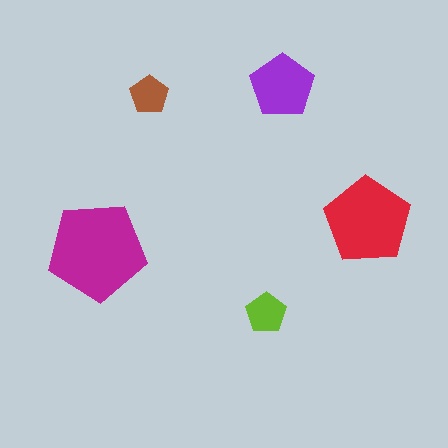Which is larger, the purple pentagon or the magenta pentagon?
The magenta one.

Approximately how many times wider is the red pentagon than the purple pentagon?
About 1.5 times wider.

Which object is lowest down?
The lime pentagon is bottommost.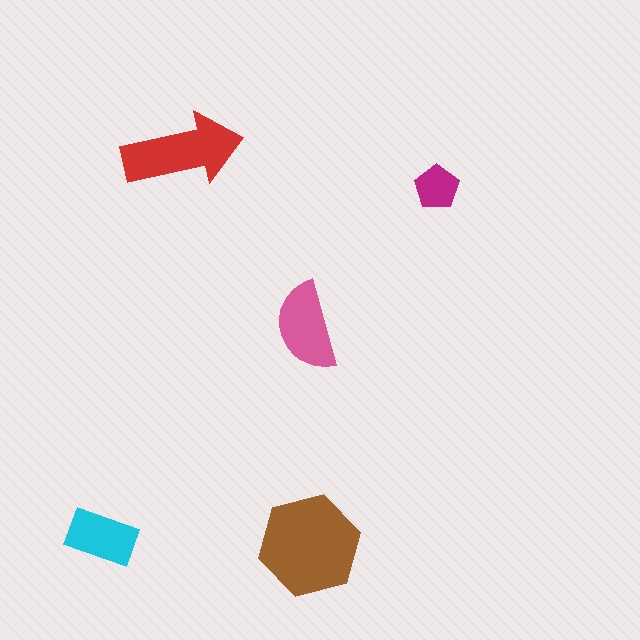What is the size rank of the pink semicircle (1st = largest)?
3rd.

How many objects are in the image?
There are 5 objects in the image.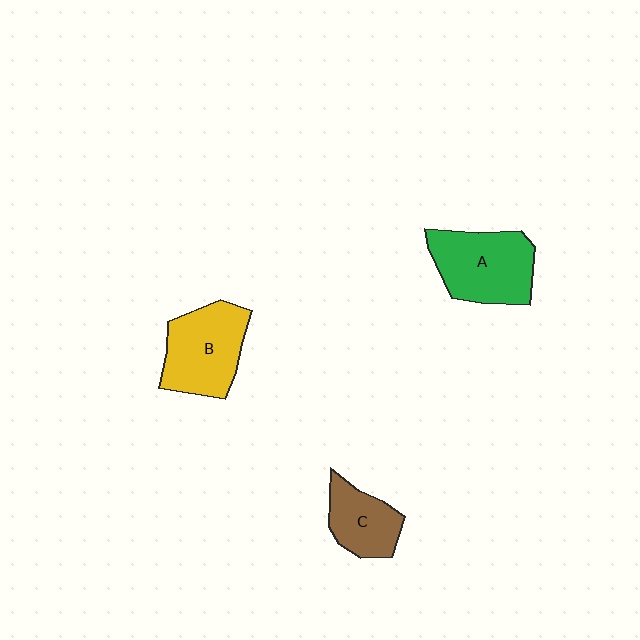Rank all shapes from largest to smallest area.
From largest to smallest: A (green), B (yellow), C (brown).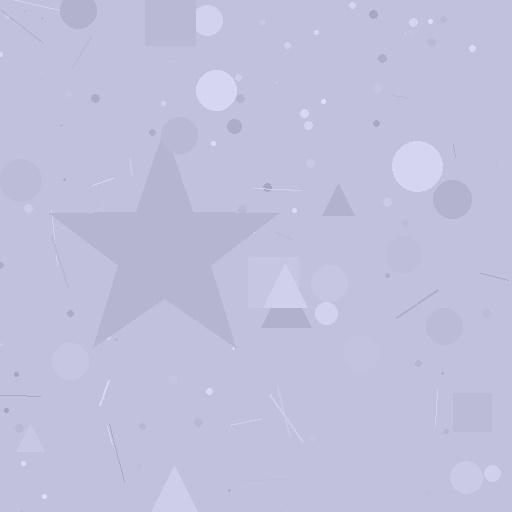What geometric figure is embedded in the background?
A star is embedded in the background.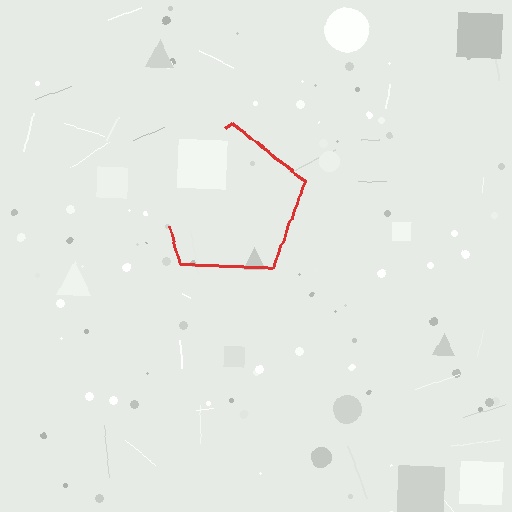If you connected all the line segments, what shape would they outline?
They would outline a pentagon.